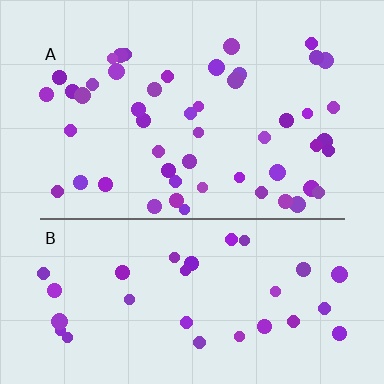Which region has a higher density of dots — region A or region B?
A (the top).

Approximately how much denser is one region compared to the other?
Approximately 1.6× — region A over region B.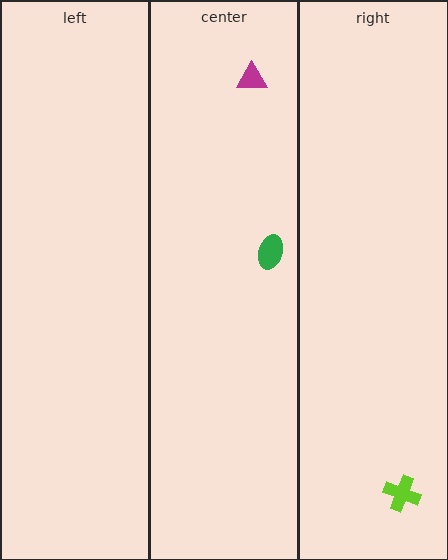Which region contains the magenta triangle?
The center region.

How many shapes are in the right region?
1.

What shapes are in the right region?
The lime cross.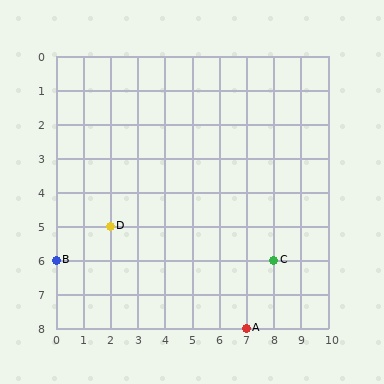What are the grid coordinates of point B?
Point B is at grid coordinates (0, 6).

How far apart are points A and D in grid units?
Points A and D are 5 columns and 3 rows apart (about 5.8 grid units diagonally).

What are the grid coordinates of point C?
Point C is at grid coordinates (8, 6).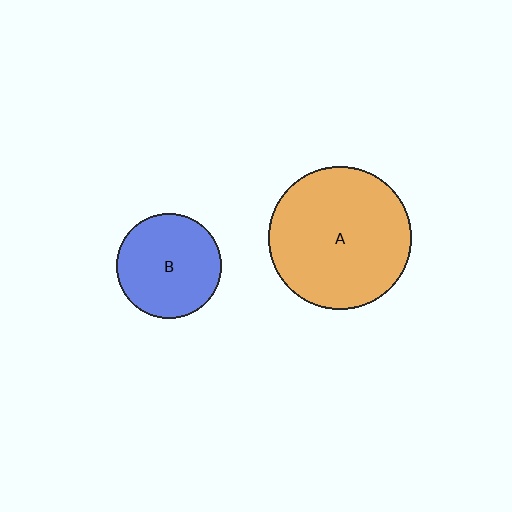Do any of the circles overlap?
No, none of the circles overlap.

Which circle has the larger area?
Circle A (orange).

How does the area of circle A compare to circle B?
Approximately 1.9 times.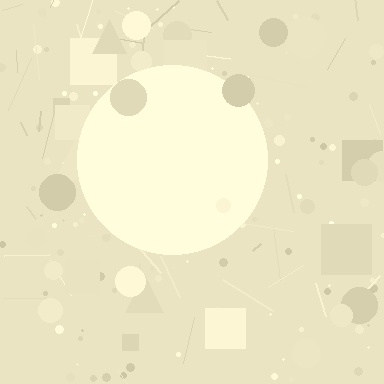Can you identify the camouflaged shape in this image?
The camouflaged shape is a circle.